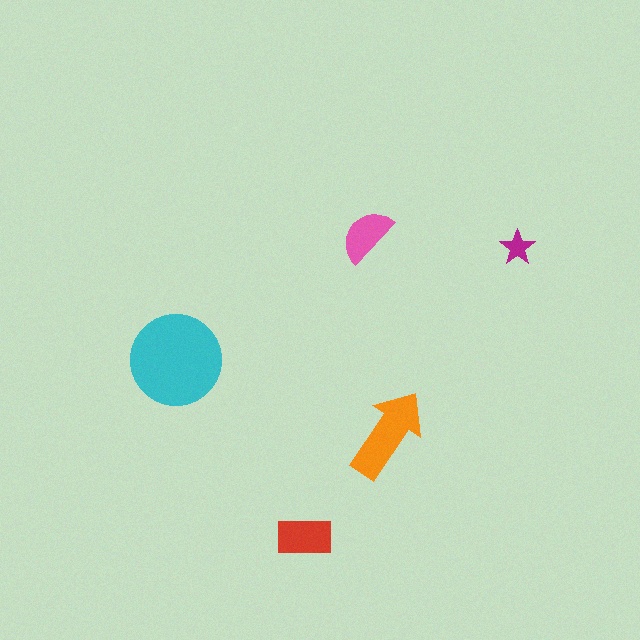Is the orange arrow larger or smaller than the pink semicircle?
Larger.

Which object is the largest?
The cyan circle.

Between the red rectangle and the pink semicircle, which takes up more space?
The red rectangle.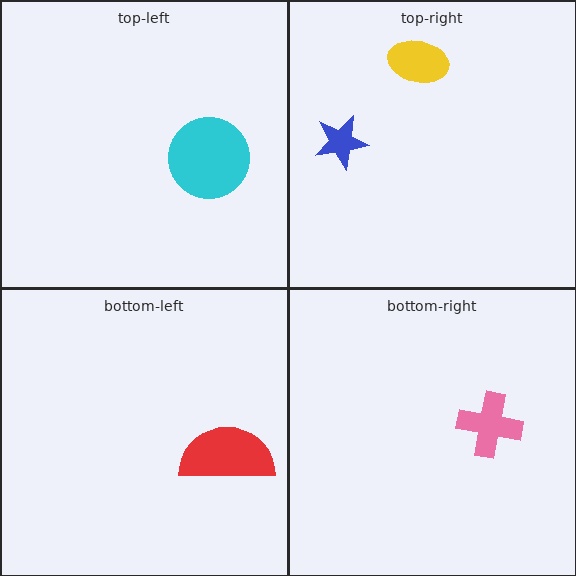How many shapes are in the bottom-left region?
1.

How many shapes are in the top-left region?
1.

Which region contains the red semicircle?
The bottom-left region.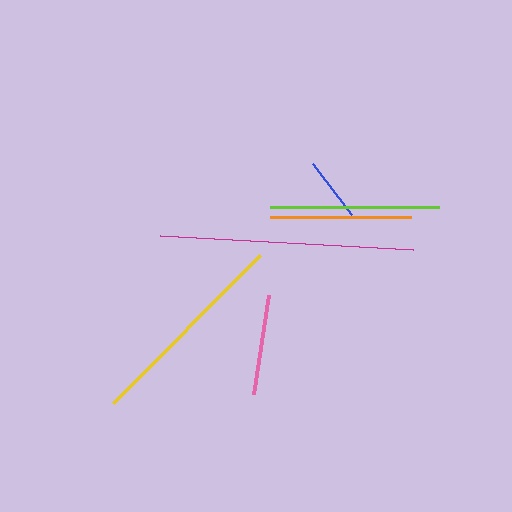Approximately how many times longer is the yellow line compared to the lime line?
The yellow line is approximately 1.2 times the length of the lime line.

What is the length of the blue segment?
The blue segment is approximately 64 pixels long.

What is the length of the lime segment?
The lime segment is approximately 169 pixels long.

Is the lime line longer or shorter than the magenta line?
The magenta line is longer than the lime line.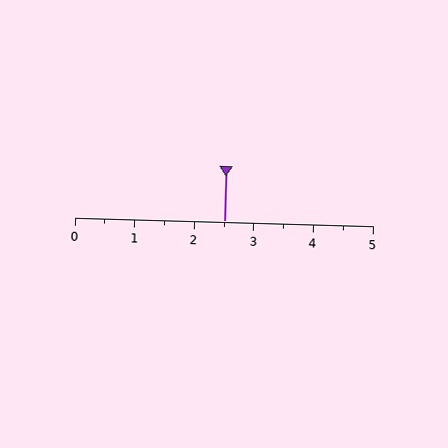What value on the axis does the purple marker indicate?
The marker indicates approximately 2.5.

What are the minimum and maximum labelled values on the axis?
The axis runs from 0 to 5.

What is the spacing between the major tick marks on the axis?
The major ticks are spaced 1 apart.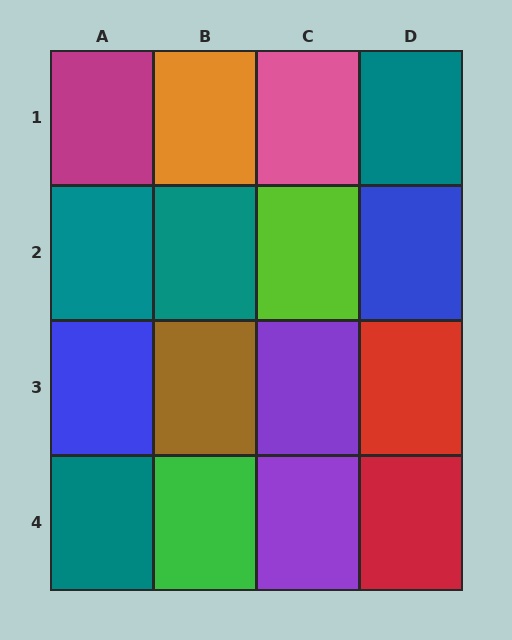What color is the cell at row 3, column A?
Blue.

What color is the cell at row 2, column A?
Teal.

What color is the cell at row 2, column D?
Blue.